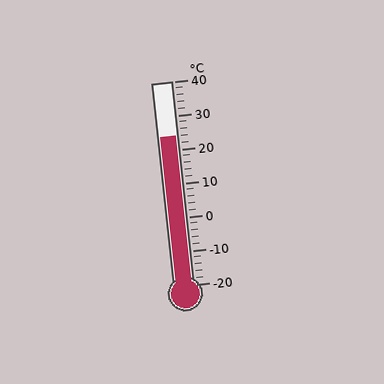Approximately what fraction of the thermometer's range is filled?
The thermometer is filled to approximately 75% of its range.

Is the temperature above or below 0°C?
The temperature is above 0°C.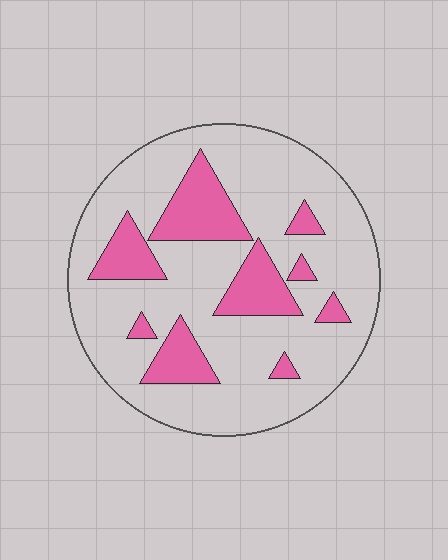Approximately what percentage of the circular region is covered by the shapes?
Approximately 20%.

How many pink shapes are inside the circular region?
9.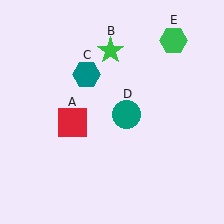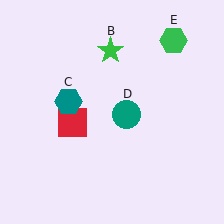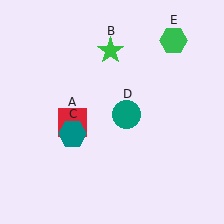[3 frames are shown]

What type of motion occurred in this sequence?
The teal hexagon (object C) rotated counterclockwise around the center of the scene.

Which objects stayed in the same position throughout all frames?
Red square (object A) and green star (object B) and teal circle (object D) and green hexagon (object E) remained stationary.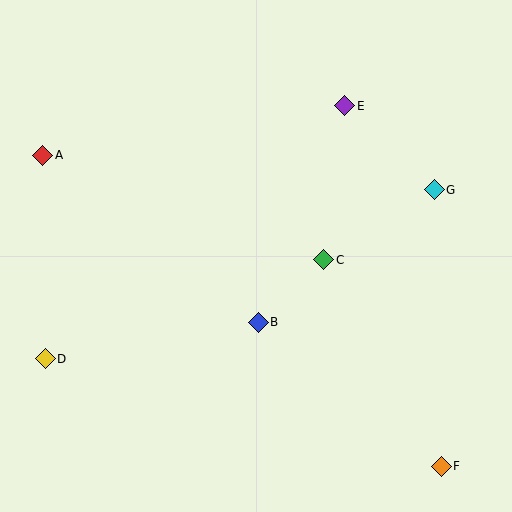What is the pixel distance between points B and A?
The distance between B and A is 273 pixels.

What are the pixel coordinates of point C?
Point C is at (324, 260).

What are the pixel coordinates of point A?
Point A is at (43, 155).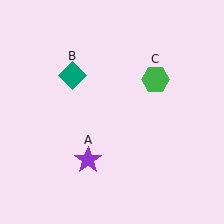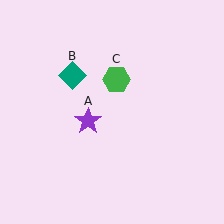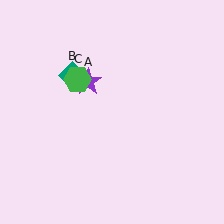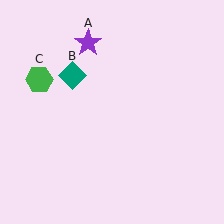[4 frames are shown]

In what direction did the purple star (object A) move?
The purple star (object A) moved up.